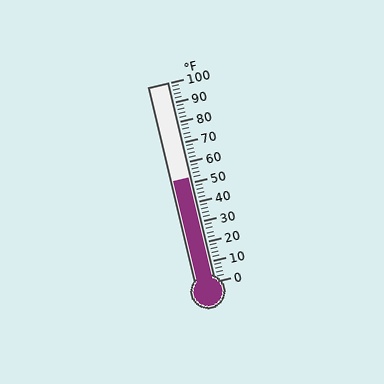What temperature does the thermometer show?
The thermometer shows approximately 52°F.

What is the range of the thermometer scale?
The thermometer scale ranges from 0°F to 100°F.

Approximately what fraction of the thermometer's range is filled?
The thermometer is filled to approximately 50% of its range.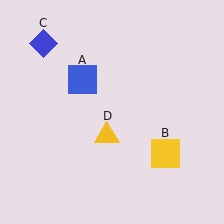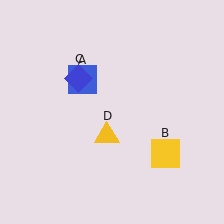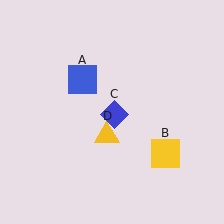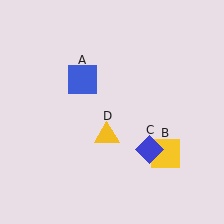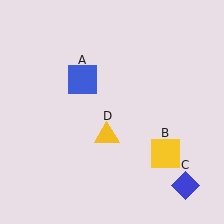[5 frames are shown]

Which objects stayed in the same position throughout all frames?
Blue square (object A) and yellow square (object B) and yellow triangle (object D) remained stationary.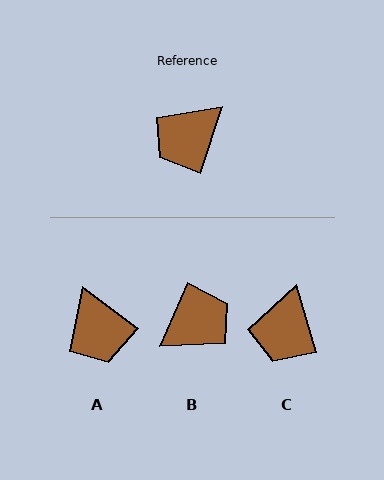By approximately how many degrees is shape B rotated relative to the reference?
Approximately 174 degrees counter-clockwise.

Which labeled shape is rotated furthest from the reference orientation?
B, about 174 degrees away.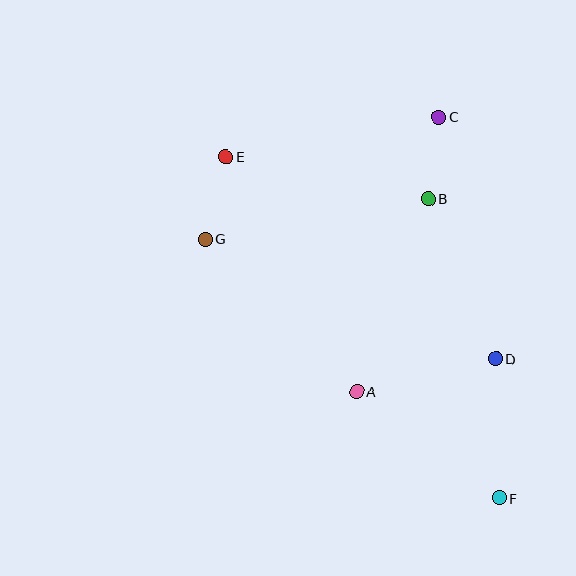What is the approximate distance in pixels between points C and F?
The distance between C and F is approximately 386 pixels.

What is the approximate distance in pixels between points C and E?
The distance between C and E is approximately 216 pixels.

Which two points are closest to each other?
Points B and C are closest to each other.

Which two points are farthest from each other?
Points E and F are farthest from each other.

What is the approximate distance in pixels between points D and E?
The distance between D and E is approximately 337 pixels.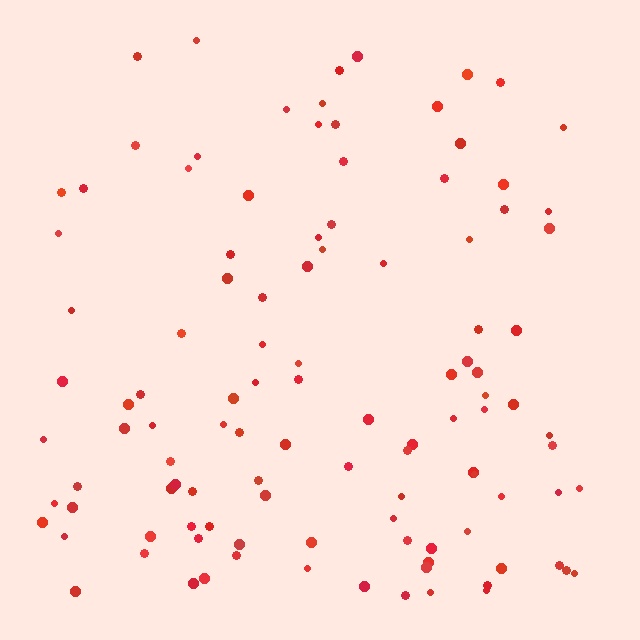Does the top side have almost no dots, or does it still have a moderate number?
Still a moderate number, just noticeably fewer than the bottom.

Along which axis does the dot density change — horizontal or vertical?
Vertical.